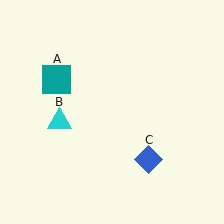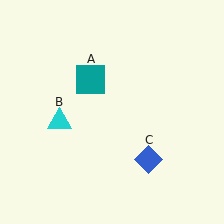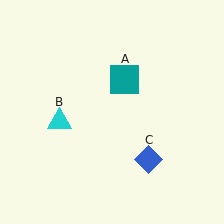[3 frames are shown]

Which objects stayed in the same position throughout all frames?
Cyan triangle (object B) and blue diamond (object C) remained stationary.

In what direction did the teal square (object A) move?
The teal square (object A) moved right.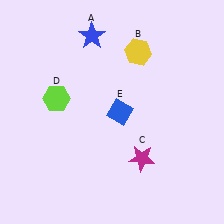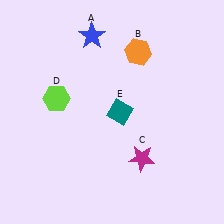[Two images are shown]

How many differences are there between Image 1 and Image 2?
There are 2 differences between the two images.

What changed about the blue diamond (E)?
In Image 1, E is blue. In Image 2, it changed to teal.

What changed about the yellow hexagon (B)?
In Image 1, B is yellow. In Image 2, it changed to orange.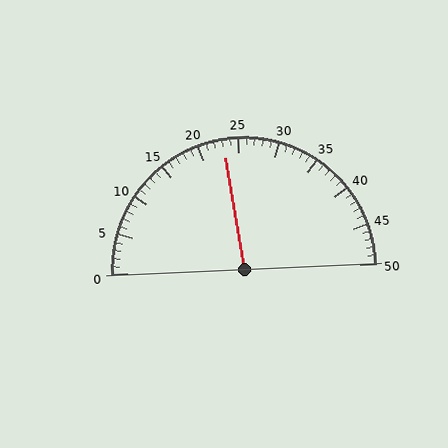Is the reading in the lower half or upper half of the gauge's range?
The reading is in the lower half of the range (0 to 50).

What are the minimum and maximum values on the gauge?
The gauge ranges from 0 to 50.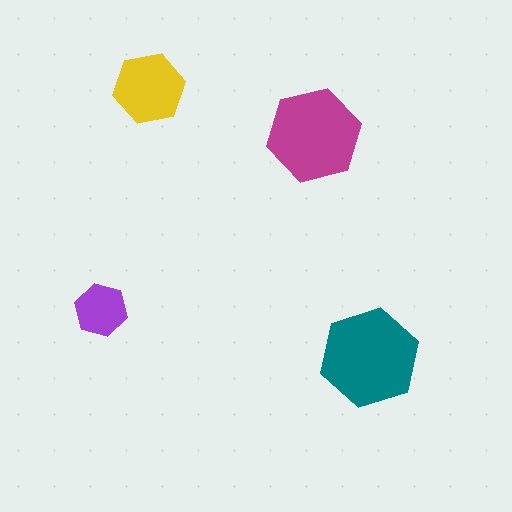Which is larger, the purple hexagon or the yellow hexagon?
The yellow one.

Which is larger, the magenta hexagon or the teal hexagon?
The teal one.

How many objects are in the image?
There are 4 objects in the image.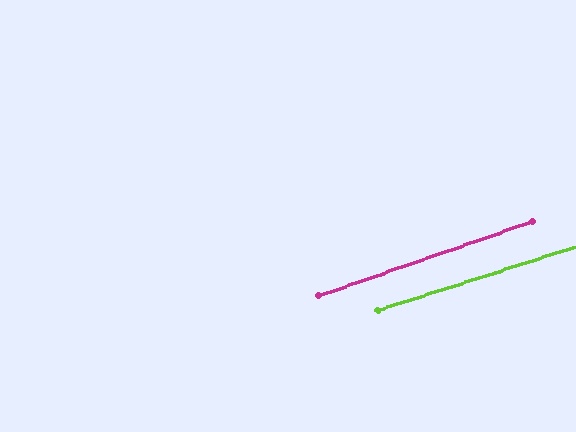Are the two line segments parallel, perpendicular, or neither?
Parallel — their directions differ by only 1.3°.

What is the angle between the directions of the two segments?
Approximately 1 degree.